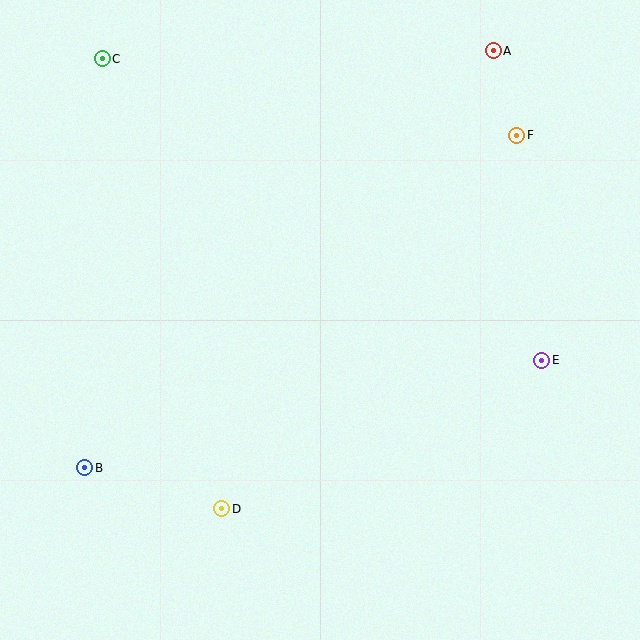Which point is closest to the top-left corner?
Point C is closest to the top-left corner.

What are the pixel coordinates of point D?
Point D is at (222, 509).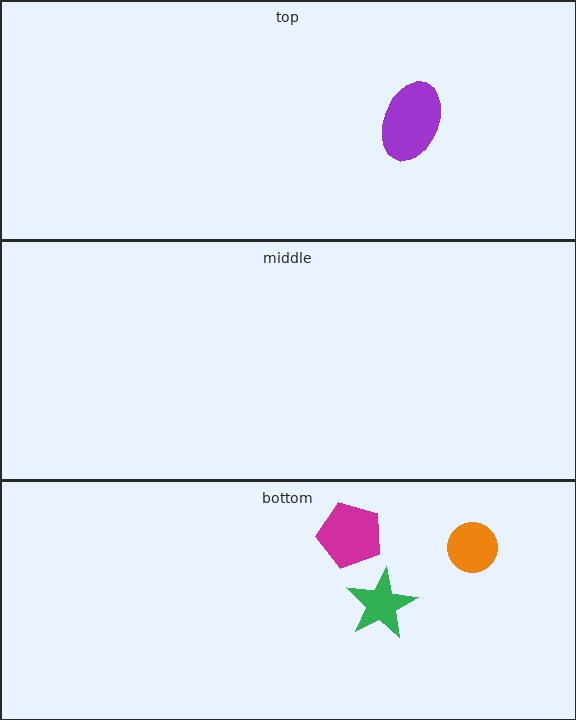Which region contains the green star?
The bottom region.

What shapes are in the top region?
The purple ellipse.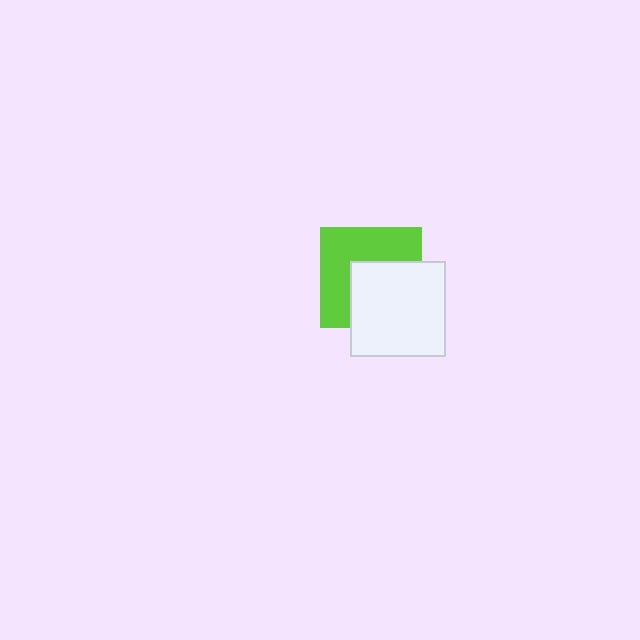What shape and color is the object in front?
The object in front is a white square.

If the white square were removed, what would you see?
You would see the complete lime square.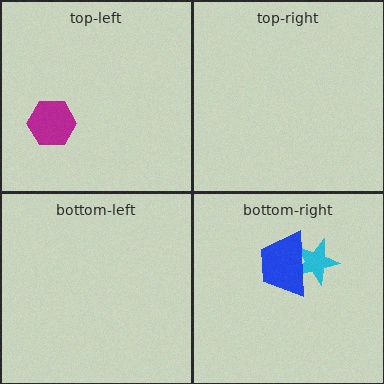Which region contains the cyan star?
The bottom-right region.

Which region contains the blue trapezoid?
The bottom-right region.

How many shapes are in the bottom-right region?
2.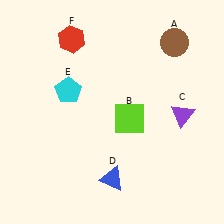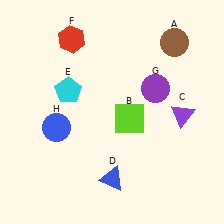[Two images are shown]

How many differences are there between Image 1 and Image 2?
There are 2 differences between the two images.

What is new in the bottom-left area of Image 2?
A blue circle (H) was added in the bottom-left area of Image 2.